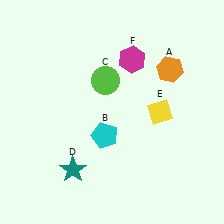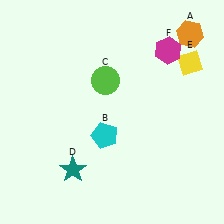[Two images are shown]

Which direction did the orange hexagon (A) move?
The orange hexagon (A) moved up.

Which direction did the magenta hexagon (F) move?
The magenta hexagon (F) moved right.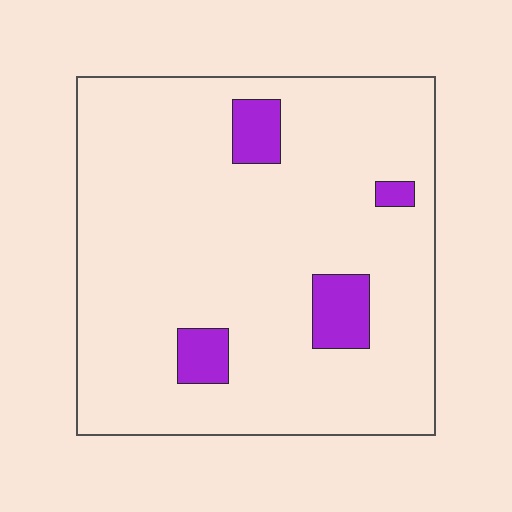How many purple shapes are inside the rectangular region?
4.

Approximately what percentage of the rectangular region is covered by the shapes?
Approximately 10%.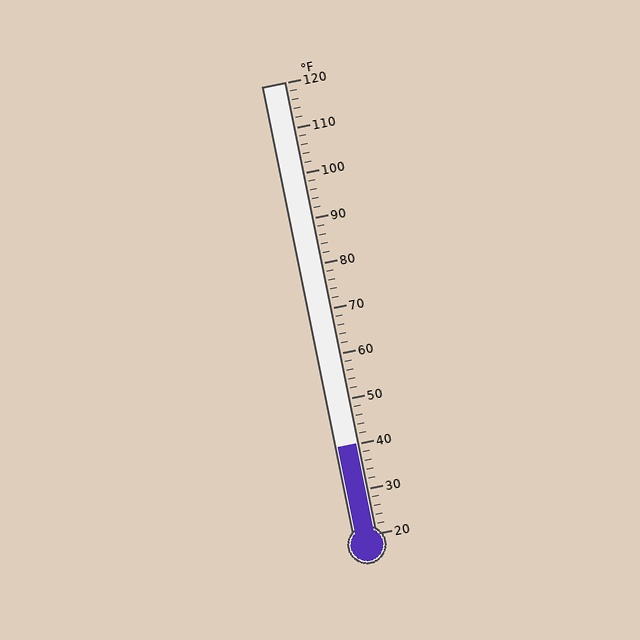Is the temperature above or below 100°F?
The temperature is below 100°F.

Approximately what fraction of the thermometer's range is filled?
The thermometer is filled to approximately 20% of its range.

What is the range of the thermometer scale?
The thermometer scale ranges from 20°F to 120°F.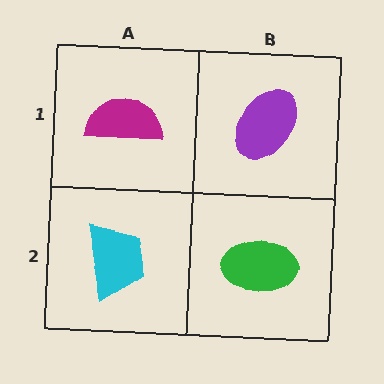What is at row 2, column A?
A cyan trapezoid.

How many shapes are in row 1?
2 shapes.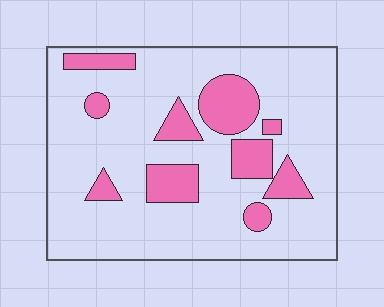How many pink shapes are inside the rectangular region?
10.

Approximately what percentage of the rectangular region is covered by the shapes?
Approximately 20%.